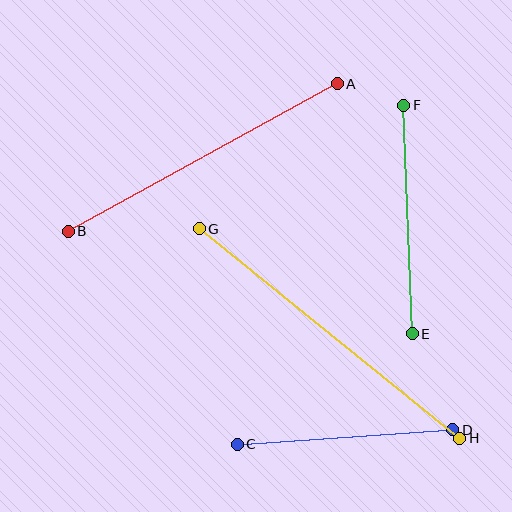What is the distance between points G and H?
The distance is approximately 334 pixels.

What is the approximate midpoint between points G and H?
The midpoint is at approximately (330, 334) pixels.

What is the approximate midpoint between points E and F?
The midpoint is at approximately (408, 220) pixels.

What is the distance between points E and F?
The distance is approximately 229 pixels.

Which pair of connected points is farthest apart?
Points G and H are farthest apart.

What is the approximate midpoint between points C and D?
The midpoint is at approximately (345, 437) pixels.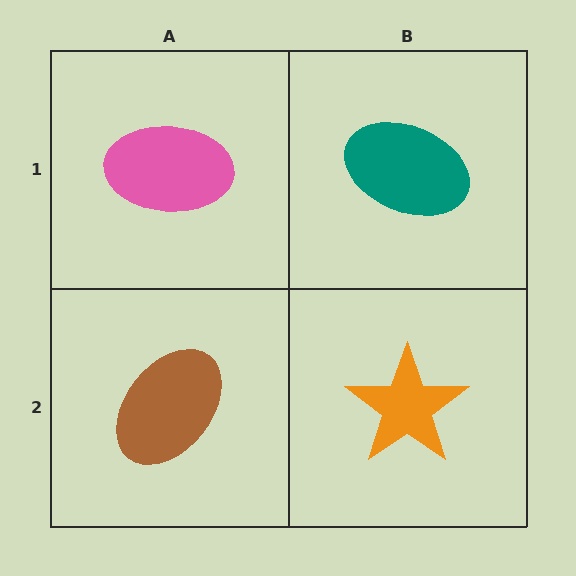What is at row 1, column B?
A teal ellipse.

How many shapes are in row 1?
2 shapes.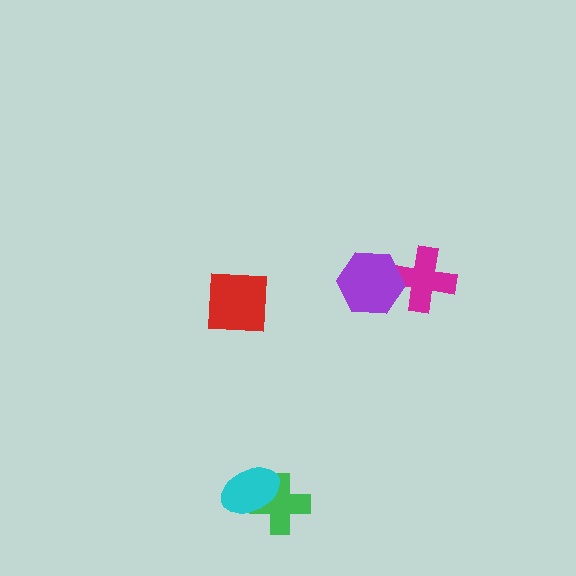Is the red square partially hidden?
No, no other shape covers it.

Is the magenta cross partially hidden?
Yes, it is partially covered by another shape.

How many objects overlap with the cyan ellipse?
1 object overlaps with the cyan ellipse.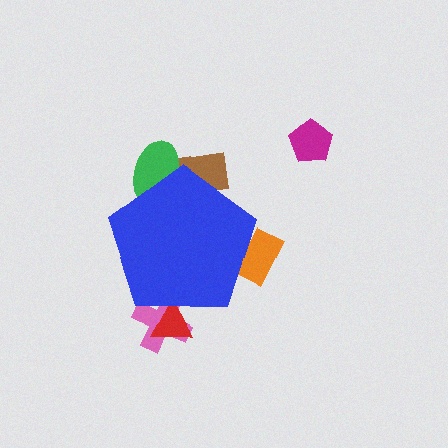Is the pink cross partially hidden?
Yes, the pink cross is partially hidden behind the blue pentagon.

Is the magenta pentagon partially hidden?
No, the magenta pentagon is fully visible.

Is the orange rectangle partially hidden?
Yes, the orange rectangle is partially hidden behind the blue pentagon.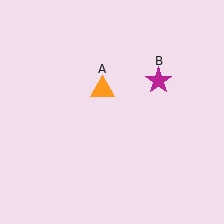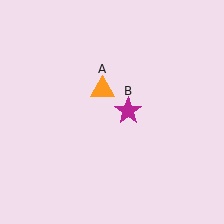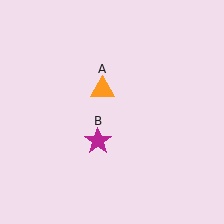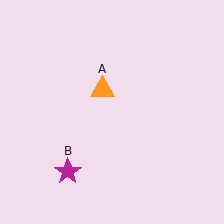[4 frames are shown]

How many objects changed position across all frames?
1 object changed position: magenta star (object B).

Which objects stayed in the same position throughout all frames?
Orange triangle (object A) remained stationary.